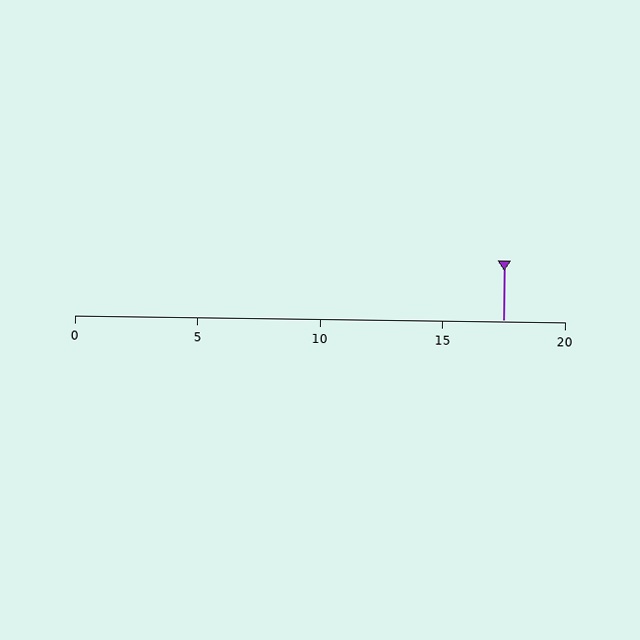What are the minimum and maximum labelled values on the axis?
The axis runs from 0 to 20.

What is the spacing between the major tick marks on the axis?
The major ticks are spaced 5 apart.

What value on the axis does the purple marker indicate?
The marker indicates approximately 17.5.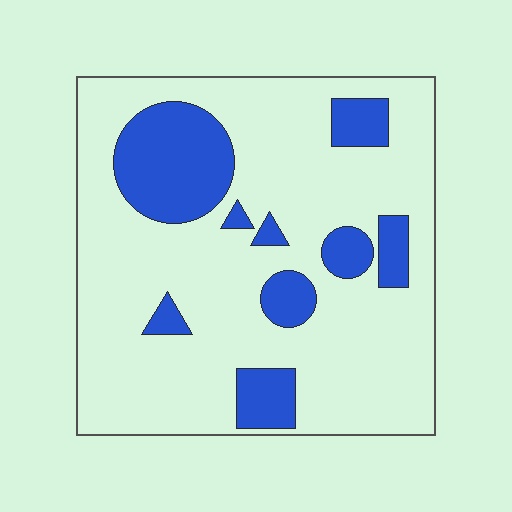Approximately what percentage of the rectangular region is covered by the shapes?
Approximately 20%.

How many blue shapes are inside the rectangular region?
9.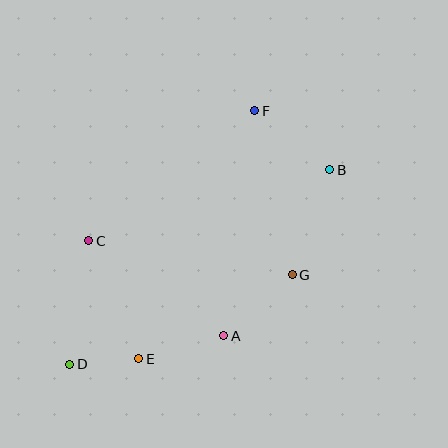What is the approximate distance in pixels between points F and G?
The distance between F and G is approximately 168 pixels.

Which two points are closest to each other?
Points D and E are closest to each other.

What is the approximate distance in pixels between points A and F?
The distance between A and F is approximately 227 pixels.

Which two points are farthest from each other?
Points B and D are farthest from each other.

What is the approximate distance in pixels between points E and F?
The distance between E and F is approximately 274 pixels.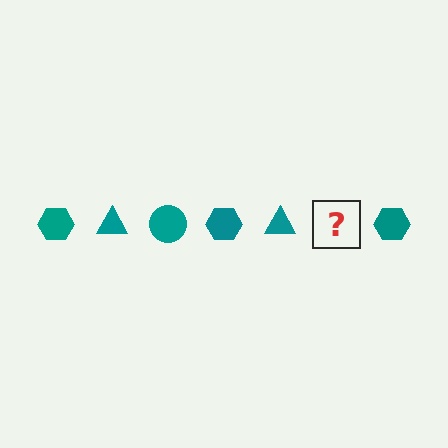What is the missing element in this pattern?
The missing element is a teal circle.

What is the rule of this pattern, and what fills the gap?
The rule is that the pattern cycles through hexagon, triangle, circle shapes in teal. The gap should be filled with a teal circle.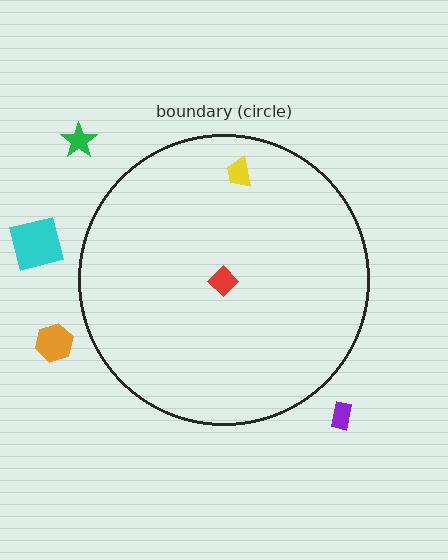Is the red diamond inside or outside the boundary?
Inside.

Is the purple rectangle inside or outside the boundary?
Outside.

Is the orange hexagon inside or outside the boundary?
Outside.